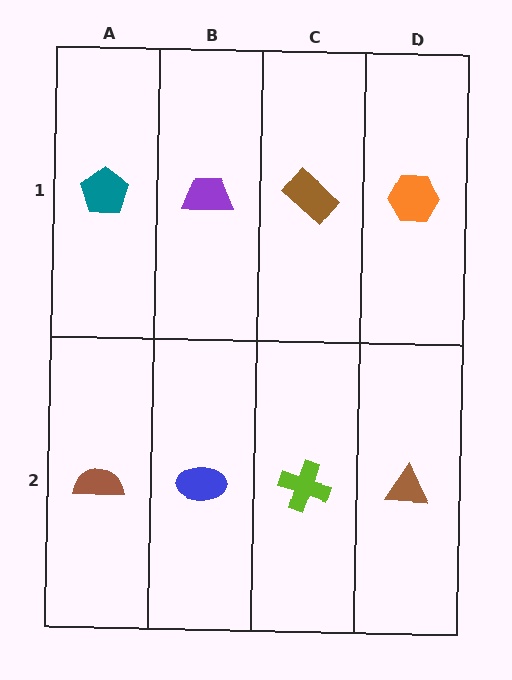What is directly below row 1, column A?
A brown semicircle.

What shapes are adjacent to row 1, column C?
A lime cross (row 2, column C), a purple trapezoid (row 1, column B), an orange hexagon (row 1, column D).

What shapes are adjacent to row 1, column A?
A brown semicircle (row 2, column A), a purple trapezoid (row 1, column B).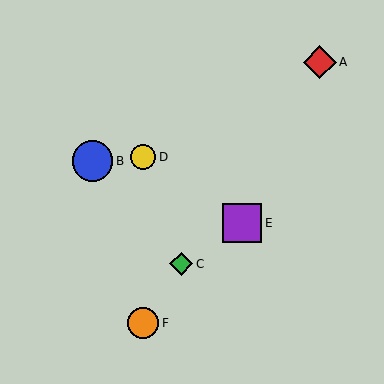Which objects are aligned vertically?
Objects D, F are aligned vertically.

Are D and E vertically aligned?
No, D is at x≈143 and E is at x≈242.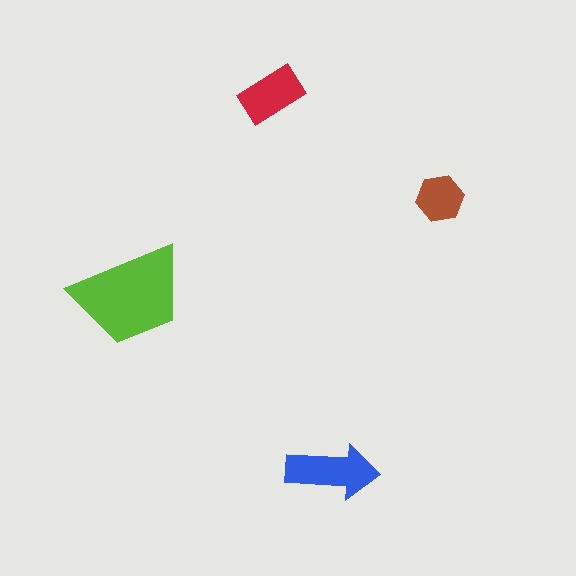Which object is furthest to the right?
The brown hexagon is rightmost.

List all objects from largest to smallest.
The lime trapezoid, the blue arrow, the red rectangle, the brown hexagon.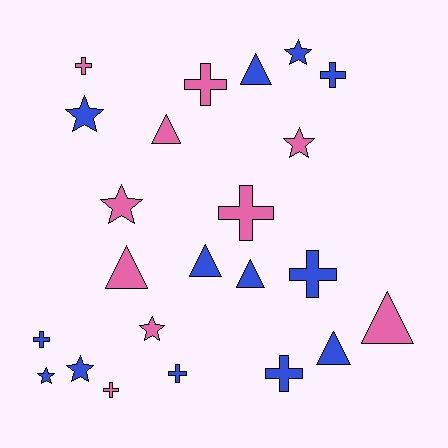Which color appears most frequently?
Blue, with 13 objects.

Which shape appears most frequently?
Cross, with 9 objects.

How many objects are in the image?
There are 23 objects.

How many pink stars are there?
There are 3 pink stars.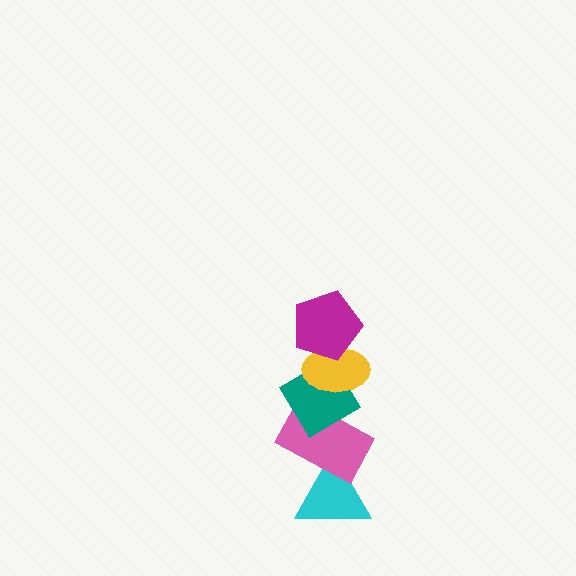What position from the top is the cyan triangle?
The cyan triangle is 5th from the top.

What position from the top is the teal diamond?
The teal diamond is 3rd from the top.